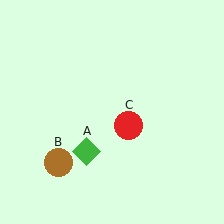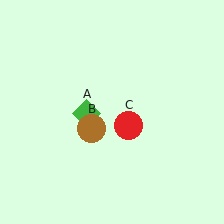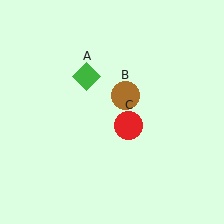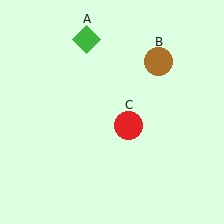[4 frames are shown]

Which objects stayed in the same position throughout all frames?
Red circle (object C) remained stationary.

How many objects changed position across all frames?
2 objects changed position: green diamond (object A), brown circle (object B).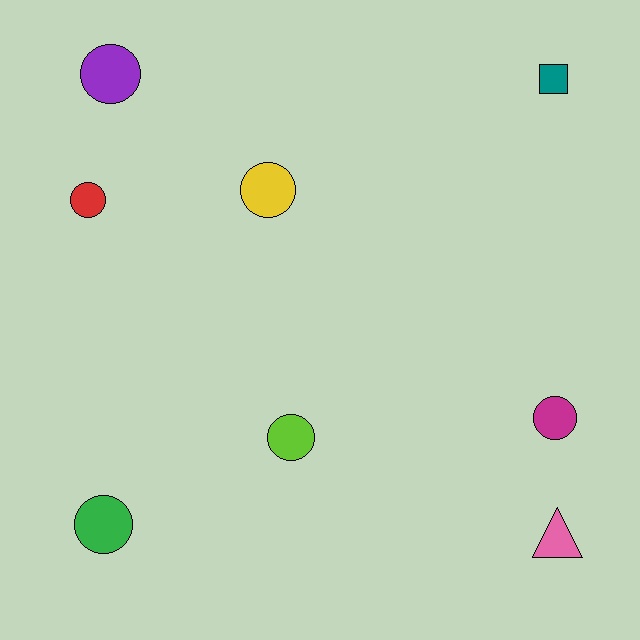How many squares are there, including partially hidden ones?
There is 1 square.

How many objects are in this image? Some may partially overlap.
There are 8 objects.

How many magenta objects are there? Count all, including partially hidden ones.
There is 1 magenta object.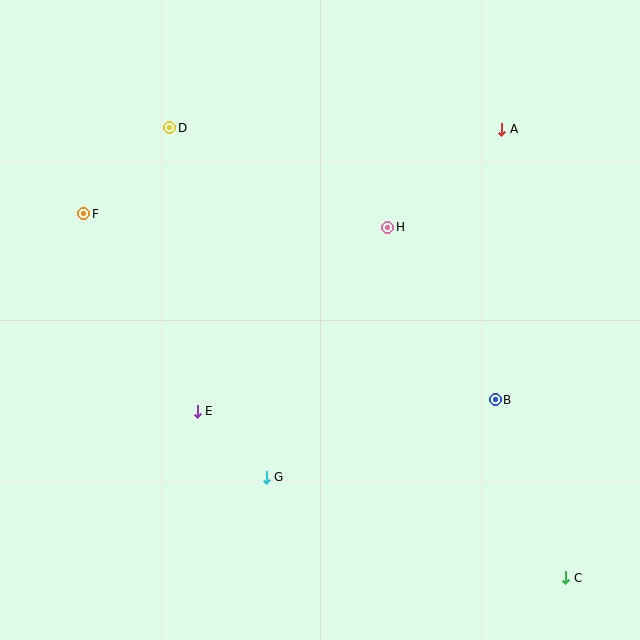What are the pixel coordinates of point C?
Point C is at (566, 578).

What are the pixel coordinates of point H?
Point H is at (388, 227).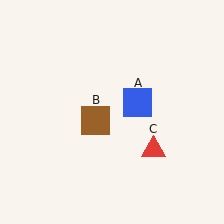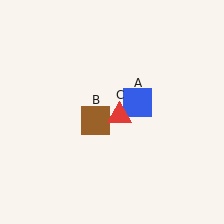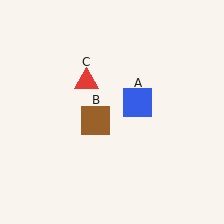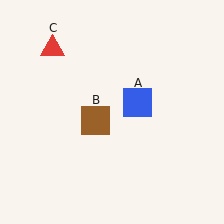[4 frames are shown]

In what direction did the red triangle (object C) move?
The red triangle (object C) moved up and to the left.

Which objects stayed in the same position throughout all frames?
Blue square (object A) and brown square (object B) remained stationary.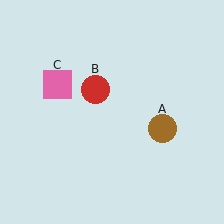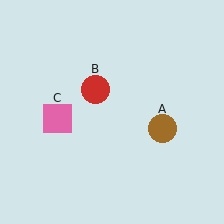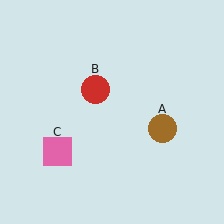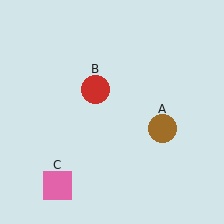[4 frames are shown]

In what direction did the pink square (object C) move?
The pink square (object C) moved down.